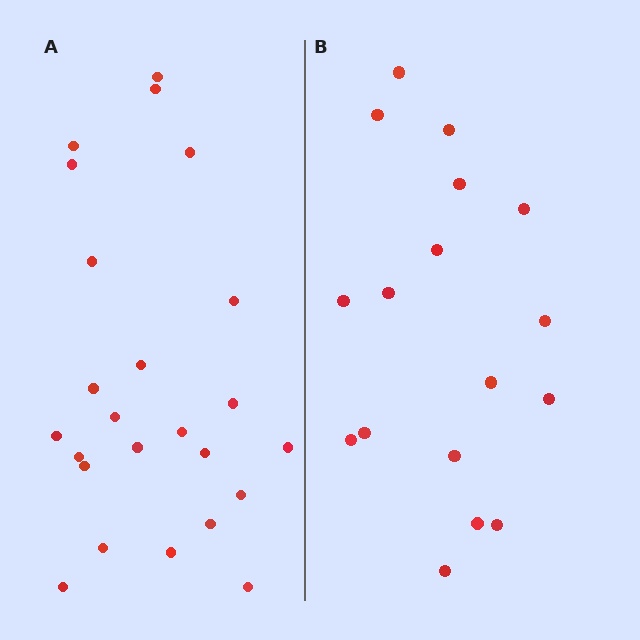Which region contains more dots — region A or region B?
Region A (the left region) has more dots.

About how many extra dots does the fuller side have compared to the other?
Region A has roughly 8 or so more dots than region B.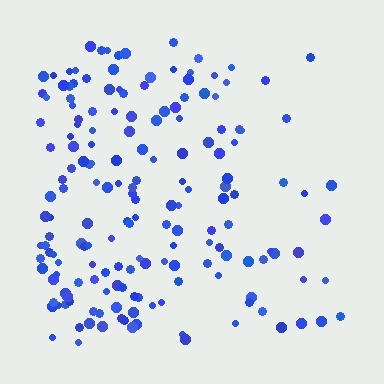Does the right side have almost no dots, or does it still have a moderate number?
Still a moderate number, just noticeably fewer than the left.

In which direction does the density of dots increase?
From right to left, with the left side densest.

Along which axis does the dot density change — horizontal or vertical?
Horizontal.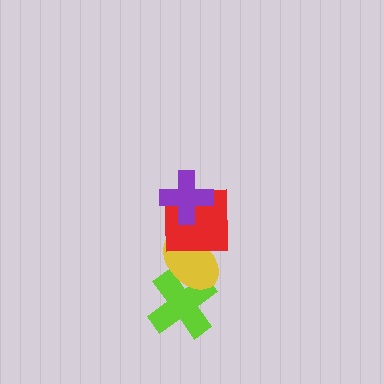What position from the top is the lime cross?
The lime cross is 4th from the top.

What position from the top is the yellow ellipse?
The yellow ellipse is 3rd from the top.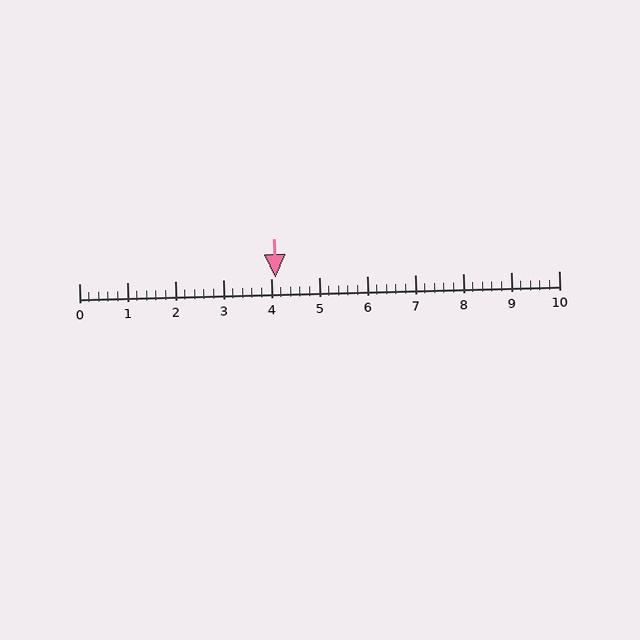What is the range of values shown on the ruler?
The ruler shows values from 0 to 10.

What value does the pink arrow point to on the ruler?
The pink arrow points to approximately 4.1.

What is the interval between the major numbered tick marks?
The major tick marks are spaced 1 units apart.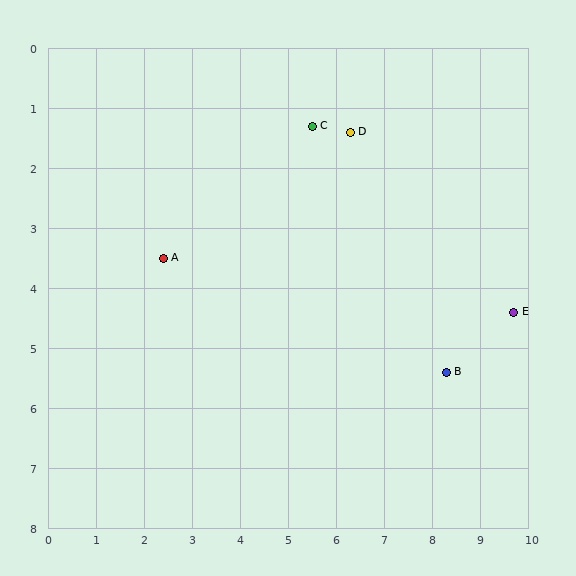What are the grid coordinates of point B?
Point B is at approximately (8.3, 5.4).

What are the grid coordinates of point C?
Point C is at approximately (5.5, 1.3).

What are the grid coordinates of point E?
Point E is at approximately (9.7, 4.4).